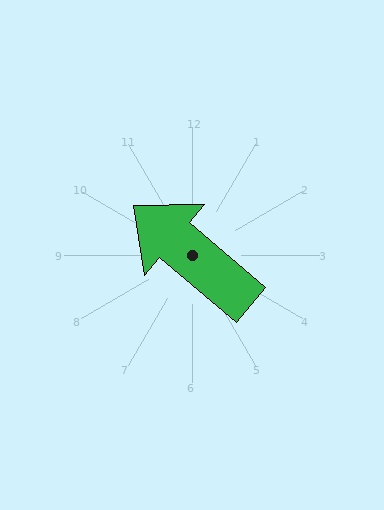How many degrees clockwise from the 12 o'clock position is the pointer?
Approximately 310 degrees.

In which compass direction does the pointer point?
Northwest.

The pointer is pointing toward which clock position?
Roughly 10 o'clock.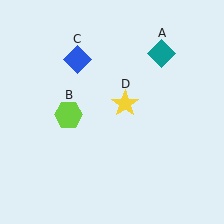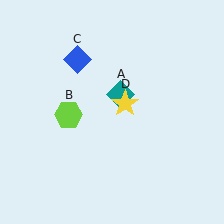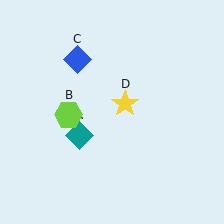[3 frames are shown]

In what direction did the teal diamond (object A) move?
The teal diamond (object A) moved down and to the left.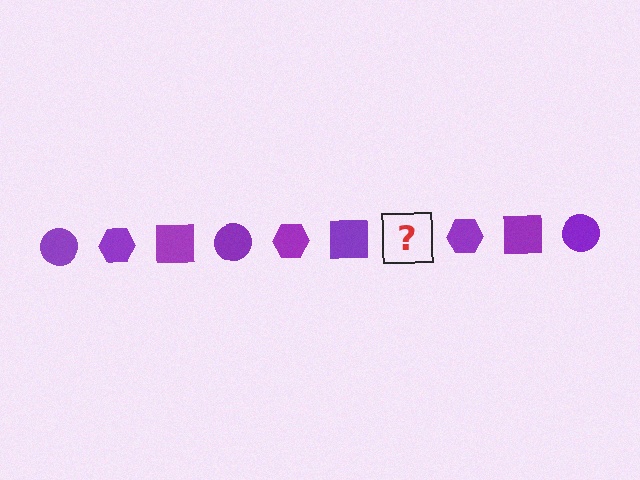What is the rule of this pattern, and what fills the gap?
The rule is that the pattern cycles through circle, hexagon, square shapes in purple. The gap should be filled with a purple circle.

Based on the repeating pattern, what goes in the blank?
The blank should be a purple circle.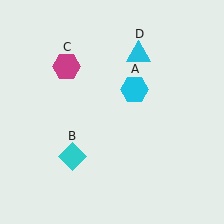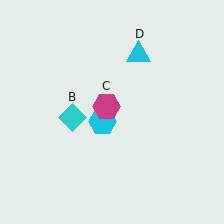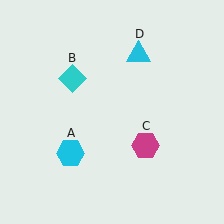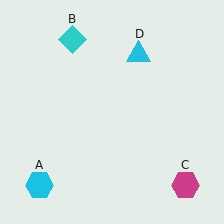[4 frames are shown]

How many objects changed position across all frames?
3 objects changed position: cyan hexagon (object A), cyan diamond (object B), magenta hexagon (object C).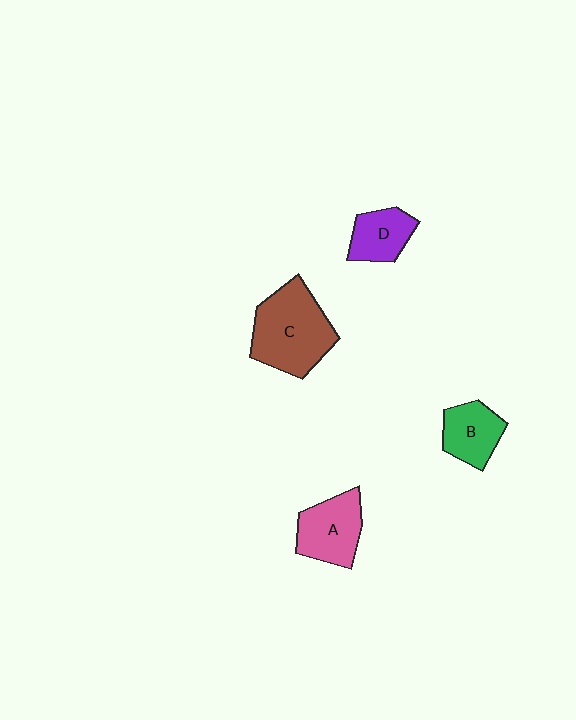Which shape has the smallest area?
Shape D (purple).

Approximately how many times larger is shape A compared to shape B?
Approximately 1.2 times.